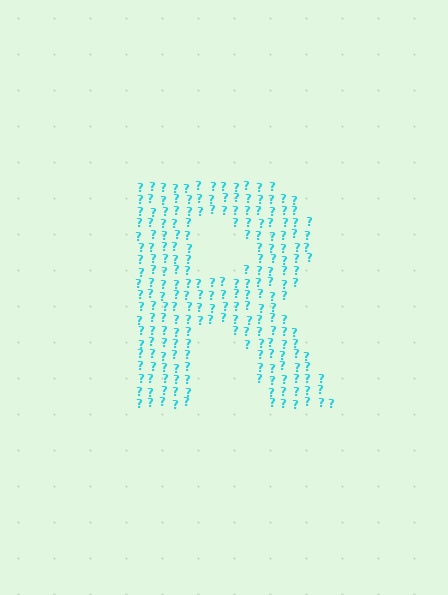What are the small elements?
The small elements are question marks.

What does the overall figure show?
The overall figure shows the letter R.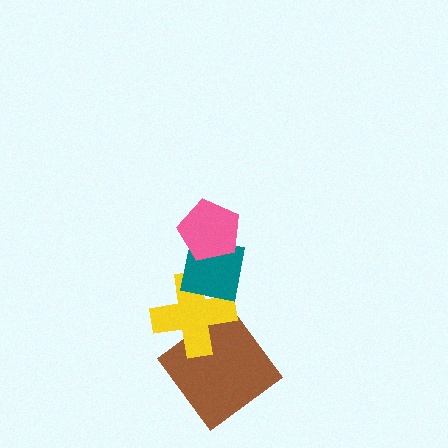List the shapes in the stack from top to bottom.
From top to bottom: the pink pentagon, the teal square, the yellow cross, the brown diamond.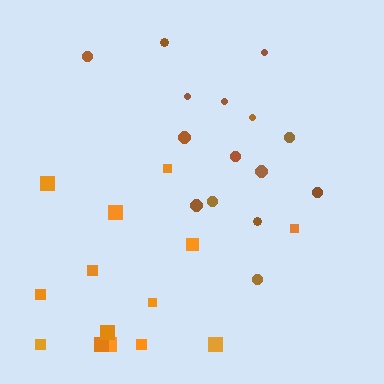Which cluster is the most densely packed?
Brown.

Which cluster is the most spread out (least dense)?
Orange.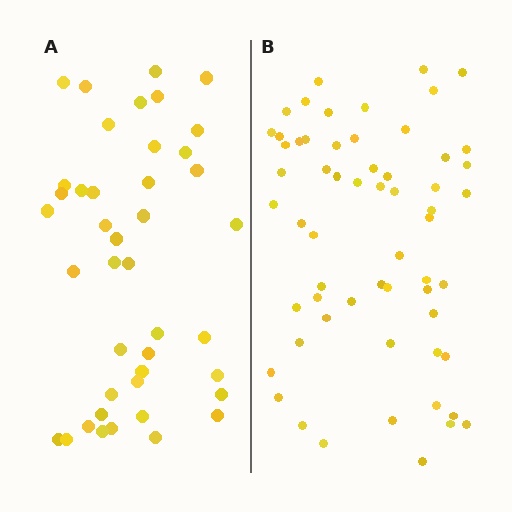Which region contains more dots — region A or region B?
Region B (the right region) has more dots.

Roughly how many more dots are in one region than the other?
Region B has approximately 20 more dots than region A.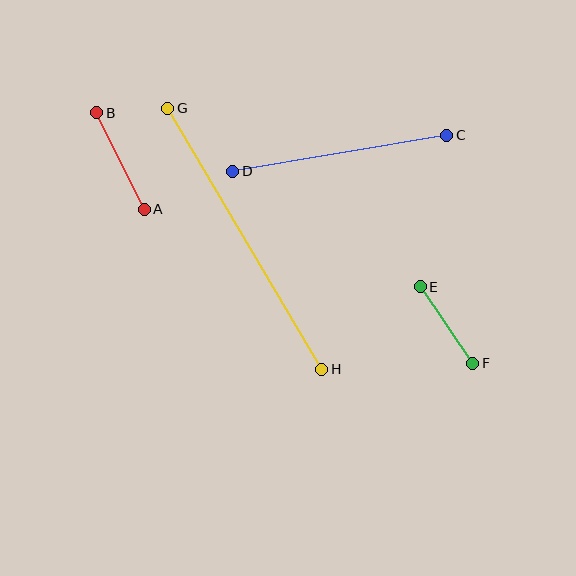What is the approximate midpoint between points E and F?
The midpoint is at approximately (447, 325) pixels.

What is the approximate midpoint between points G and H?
The midpoint is at approximately (245, 239) pixels.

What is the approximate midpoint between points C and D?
The midpoint is at approximately (340, 153) pixels.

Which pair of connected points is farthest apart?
Points G and H are farthest apart.